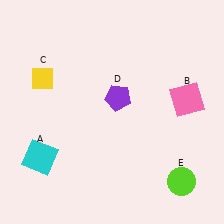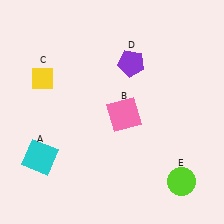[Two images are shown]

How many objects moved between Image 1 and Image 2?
2 objects moved between the two images.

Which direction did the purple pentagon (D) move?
The purple pentagon (D) moved up.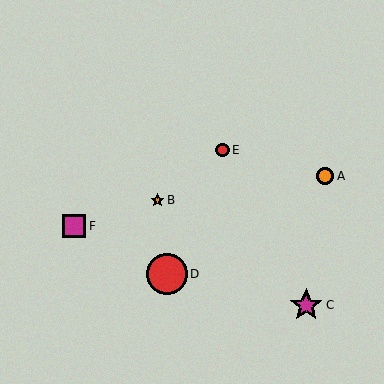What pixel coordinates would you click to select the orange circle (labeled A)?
Click at (325, 176) to select the orange circle A.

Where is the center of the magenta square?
The center of the magenta square is at (74, 226).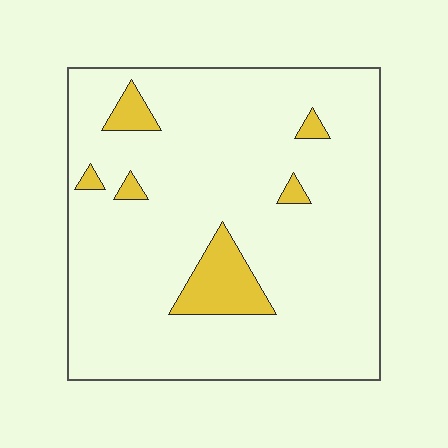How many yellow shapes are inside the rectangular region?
6.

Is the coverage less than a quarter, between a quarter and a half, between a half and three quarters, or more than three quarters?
Less than a quarter.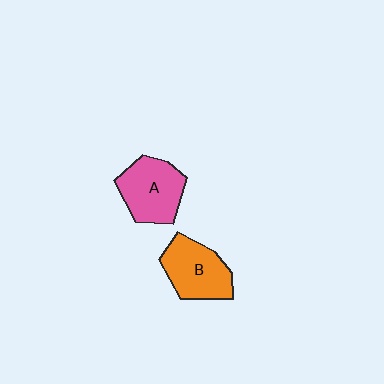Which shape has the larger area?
Shape A (pink).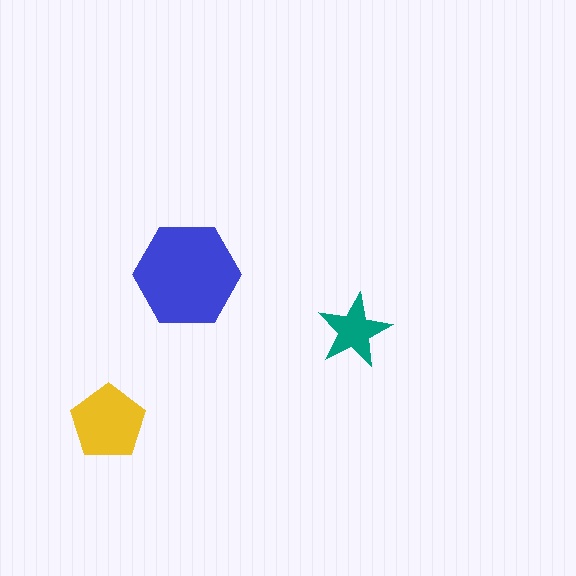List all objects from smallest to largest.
The teal star, the yellow pentagon, the blue hexagon.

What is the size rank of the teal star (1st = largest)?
3rd.